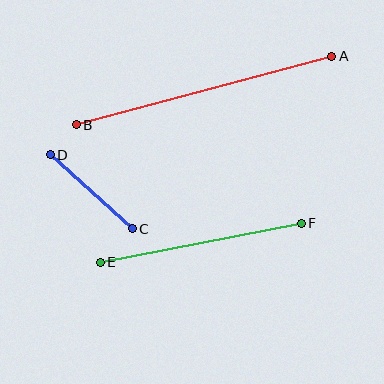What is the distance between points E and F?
The distance is approximately 204 pixels.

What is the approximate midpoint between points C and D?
The midpoint is at approximately (91, 192) pixels.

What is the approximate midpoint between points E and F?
The midpoint is at approximately (201, 243) pixels.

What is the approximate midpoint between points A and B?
The midpoint is at approximately (204, 90) pixels.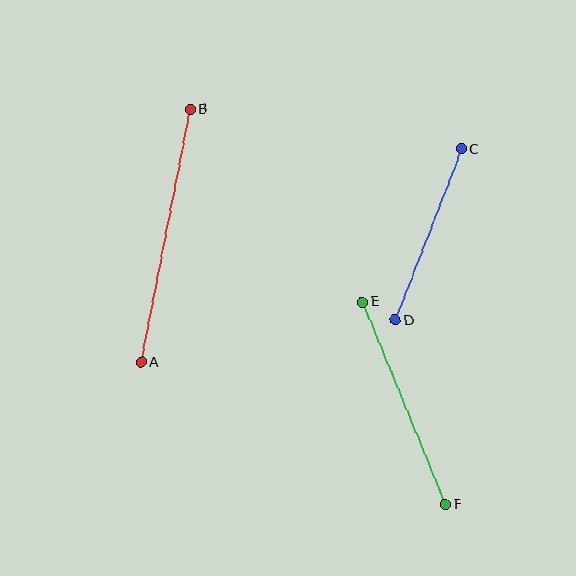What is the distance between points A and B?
The distance is approximately 257 pixels.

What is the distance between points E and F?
The distance is approximately 219 pixels.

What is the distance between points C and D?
The distance is approximately 183 pixels.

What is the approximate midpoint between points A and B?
The midpoint is at approximately (166, 236) pixels.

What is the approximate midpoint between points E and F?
The midpoint is at approximately (404, 403) pixels.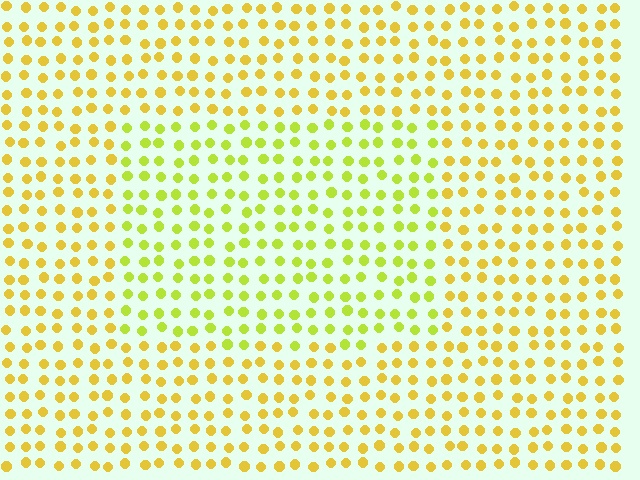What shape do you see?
I see a rectangle.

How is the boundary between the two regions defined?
The boundary is defined purely by a slight shift in hue (about 28 degrees). Spacing, size, and orientation are identical on both sides.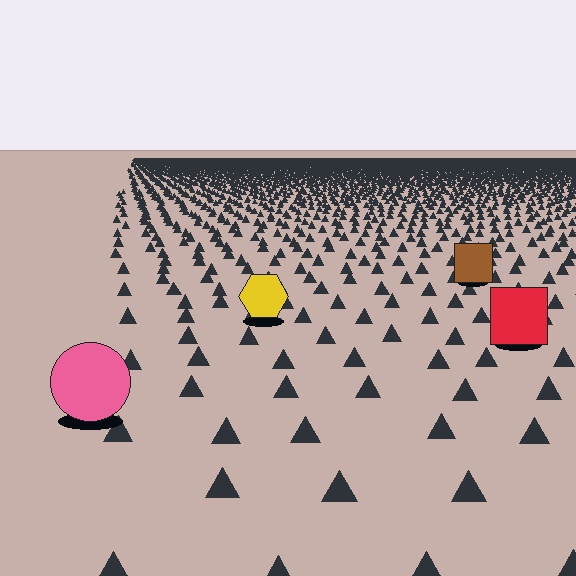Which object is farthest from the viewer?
The brown square is farthest from the viewer. It appears smaller and the ground texture around it is denser.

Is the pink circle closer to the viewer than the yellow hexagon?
Yes. The pink circle is closer — you can tell from the texture gradient: the ground texture is coarser near it.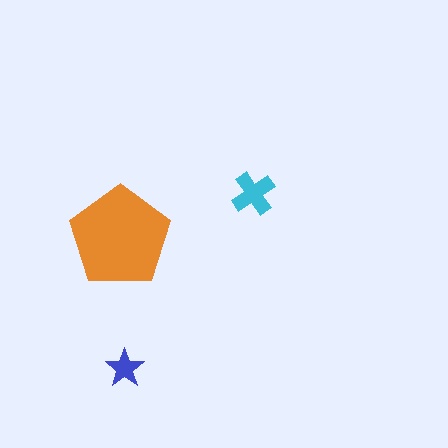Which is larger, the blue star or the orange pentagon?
The orange pentagon.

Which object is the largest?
The orange pentagon.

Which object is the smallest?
The blue star.